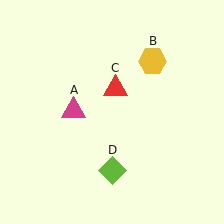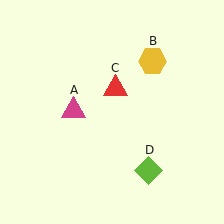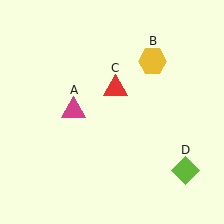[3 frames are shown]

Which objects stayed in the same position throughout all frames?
Magenta triangle (object A) and yellow hexagon (object B) and red triangle (object C) remained stationary.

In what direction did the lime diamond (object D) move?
The lime diamond (object D) moved right.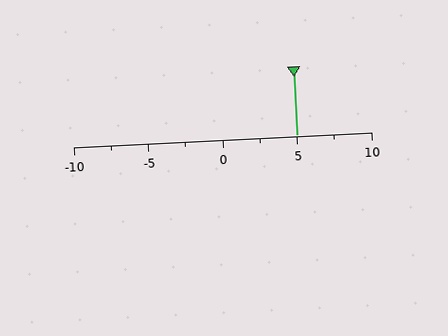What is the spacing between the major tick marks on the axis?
The major ticks are spaced 5 apart.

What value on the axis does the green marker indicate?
The marker indicates approximately 5.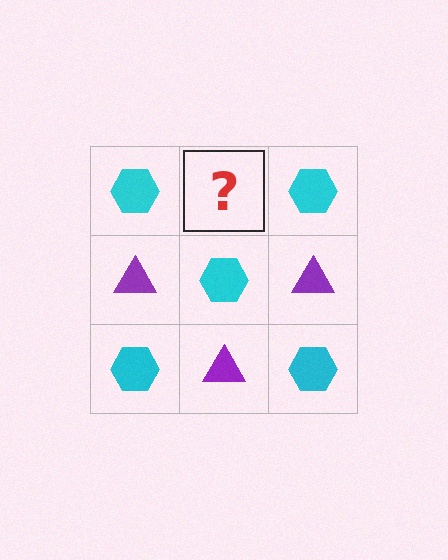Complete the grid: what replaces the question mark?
The question mark should be replaced with a purple triangle.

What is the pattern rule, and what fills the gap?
The rule is that it alternates cyan hexagon and purple triangle in a checkerboard pattern. The gap should be filled with a purple triangle.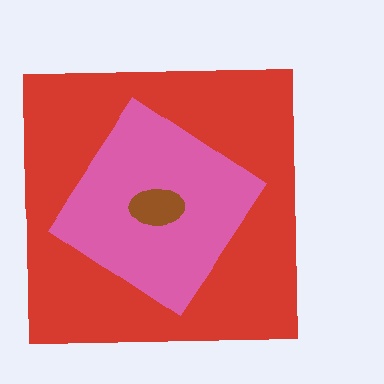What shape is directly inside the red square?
The pink diamond.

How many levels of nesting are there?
3.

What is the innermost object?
The brown ellipse.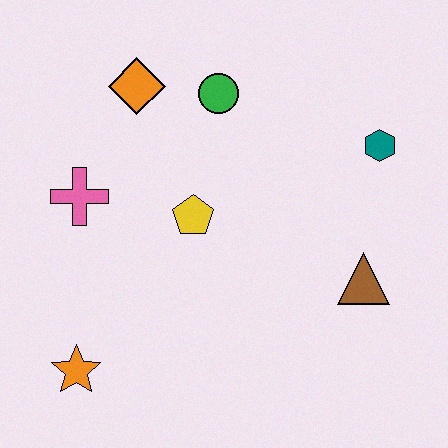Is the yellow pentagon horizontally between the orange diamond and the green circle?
Yes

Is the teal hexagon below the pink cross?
No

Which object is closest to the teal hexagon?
The brown triangle is closest to the teal hexagon.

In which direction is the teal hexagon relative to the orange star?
The teal hexagon is to the right of the orange star.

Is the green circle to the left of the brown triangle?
Yes